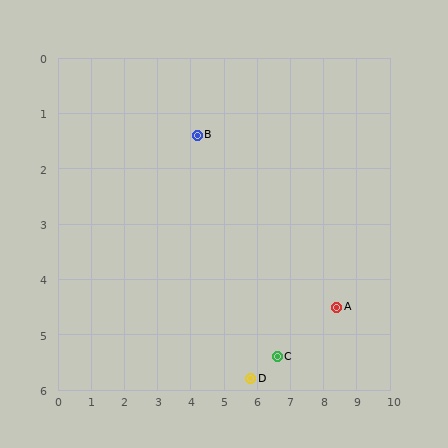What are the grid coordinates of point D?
Point D is at approximately (5.8, 5.8).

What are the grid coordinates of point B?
Point B is at approximately (4.2, 1.4).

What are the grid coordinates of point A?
Point A is at approximately (8.4, 4.5).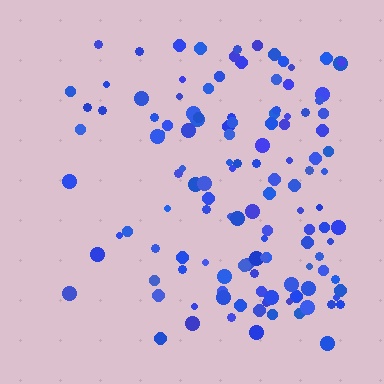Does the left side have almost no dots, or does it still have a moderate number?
Still a moderate number, just noticeably fewer than the right.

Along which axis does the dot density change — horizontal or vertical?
Horizontal.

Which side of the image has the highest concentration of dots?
The right.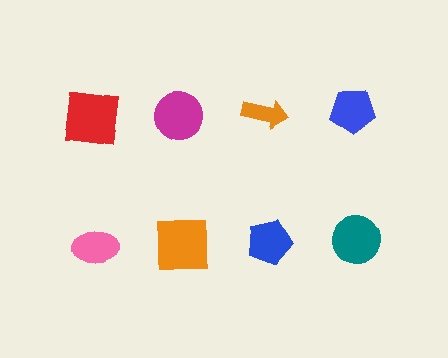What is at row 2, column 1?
A pink ellipse.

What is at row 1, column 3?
An orange arrow.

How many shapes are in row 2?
4 shapes.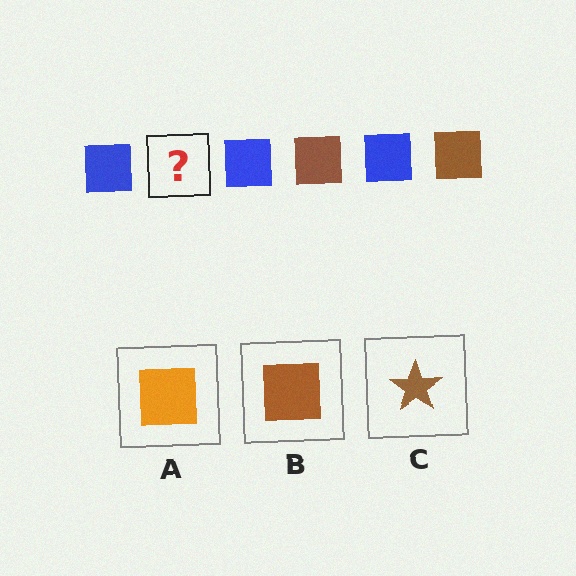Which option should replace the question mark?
Option B.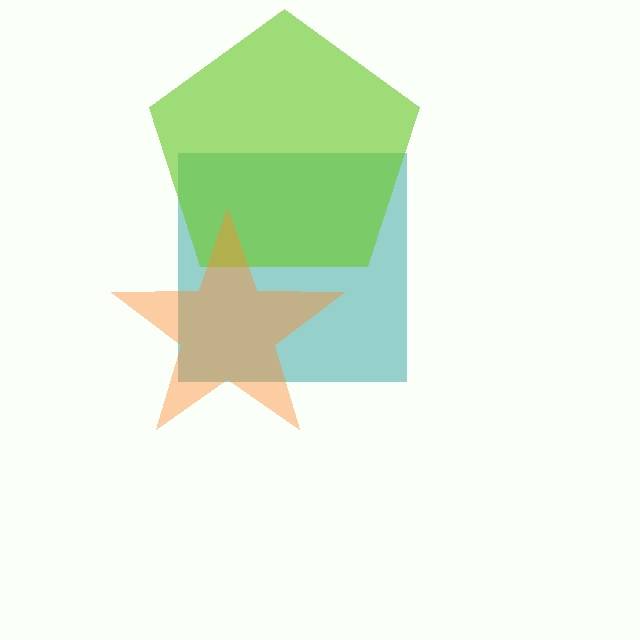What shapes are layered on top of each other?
The layered shapes are: a teal square, a lime pentagon, an orange star.